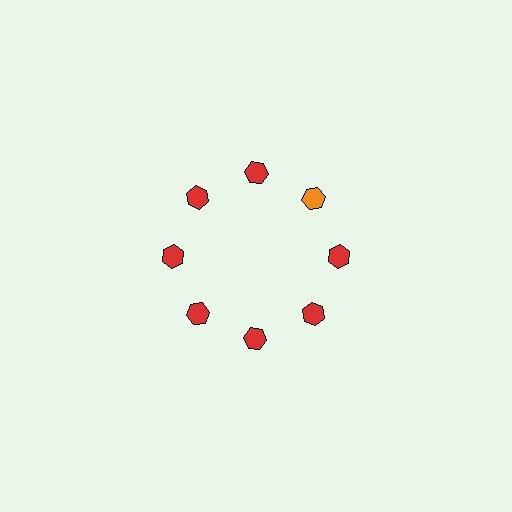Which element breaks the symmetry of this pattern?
The orange hexagon at roughly the 2 o'clock position breaks the symmetry. All other shapes are red hexagons.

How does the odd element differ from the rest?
It has a different color: orange instead of red.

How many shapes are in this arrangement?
There are 8 shapes arranged in a ring pattern.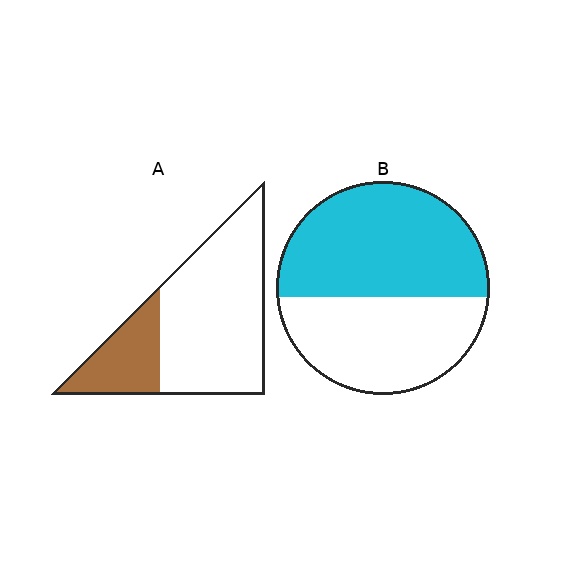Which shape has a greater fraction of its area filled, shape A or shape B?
Shape B.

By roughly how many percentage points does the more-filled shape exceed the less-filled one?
By roughly 30 percentage points (B over A).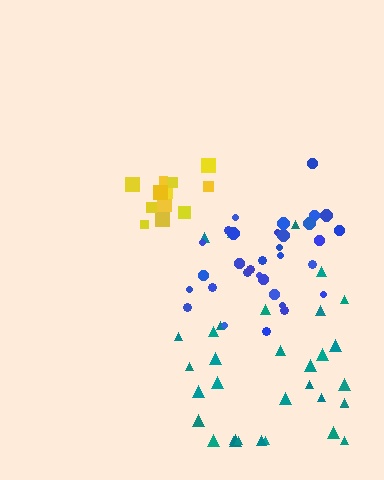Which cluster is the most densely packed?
Yellow.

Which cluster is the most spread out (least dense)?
Teal.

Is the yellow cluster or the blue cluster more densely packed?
Yellow.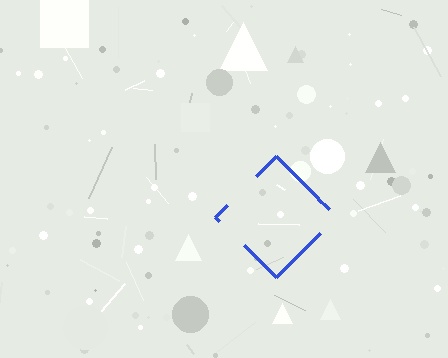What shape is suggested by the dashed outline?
The dashed outline suggests a diamond.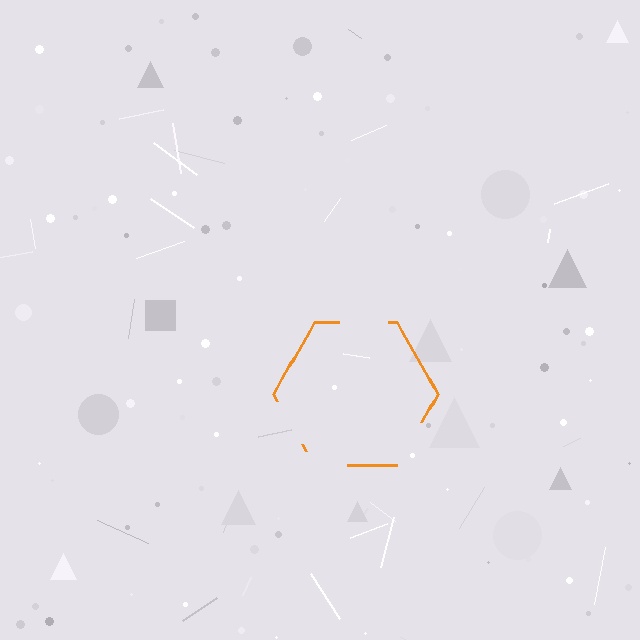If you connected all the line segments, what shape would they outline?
They would outline a hexagon.